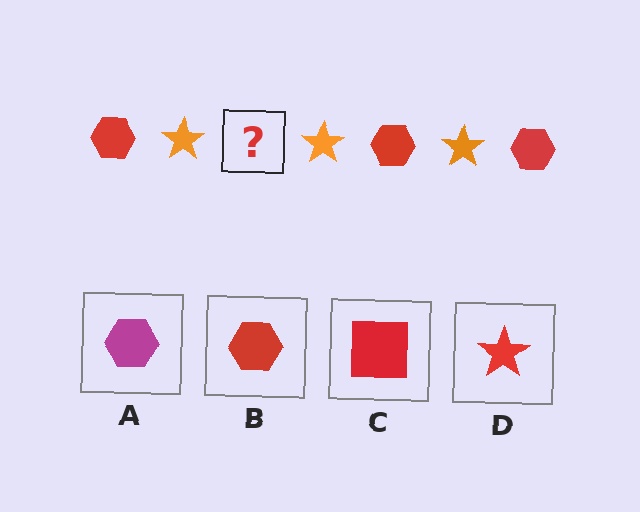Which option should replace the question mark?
Option B.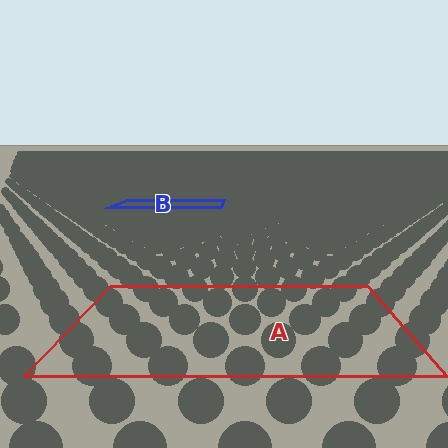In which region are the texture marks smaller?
The texture marks are smaller in region B, because it is farther away.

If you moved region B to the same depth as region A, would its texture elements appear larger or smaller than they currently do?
They would appear larger. At a closer depth, the same texture elements are projected at a bigger on-screen size.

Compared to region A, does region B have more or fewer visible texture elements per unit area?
Region B has more texture elements per unit area — they are packed more densely because it is farther away.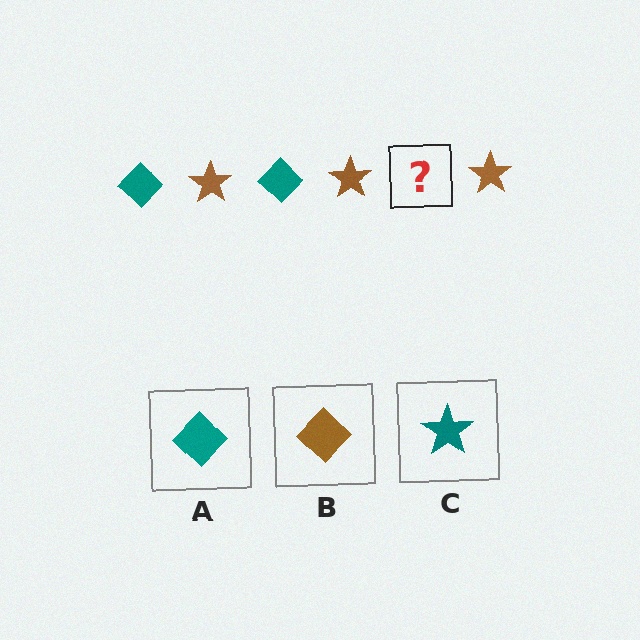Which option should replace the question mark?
Option A.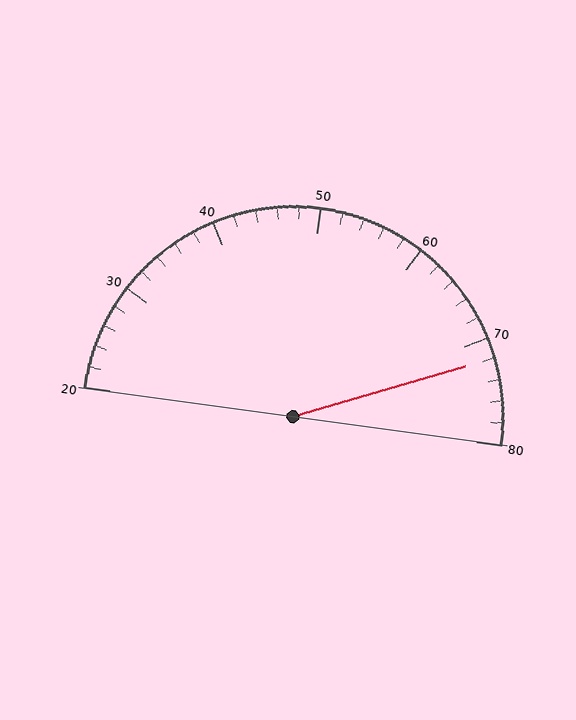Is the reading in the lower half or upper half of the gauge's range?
The reading is in the upper half of the range (20 to 80).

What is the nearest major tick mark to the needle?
The nearest major tick mark is 70.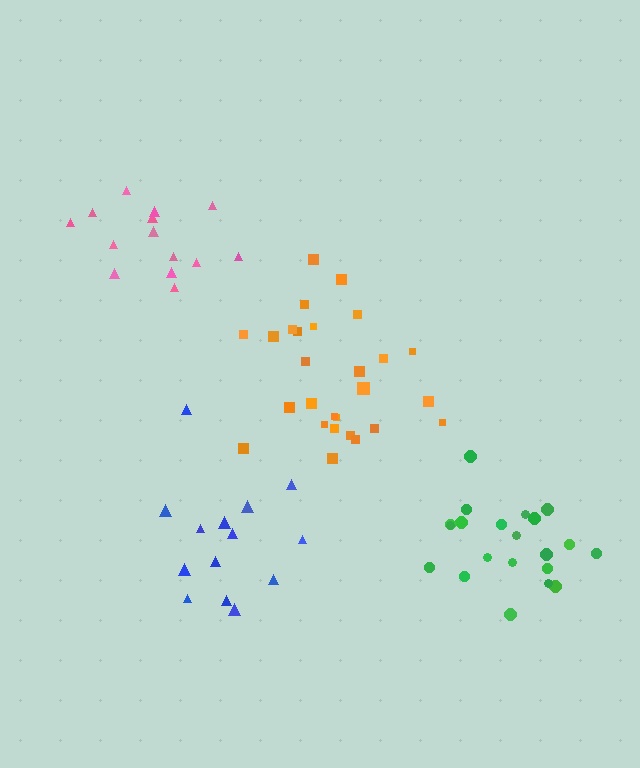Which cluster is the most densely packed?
Orange.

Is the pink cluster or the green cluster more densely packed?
Green.